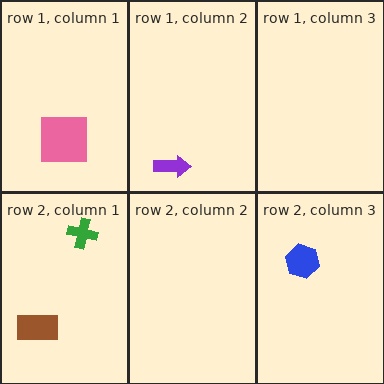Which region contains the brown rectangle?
The row 2, column 1 region.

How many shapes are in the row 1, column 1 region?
1.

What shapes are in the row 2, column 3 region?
The blue hexagon.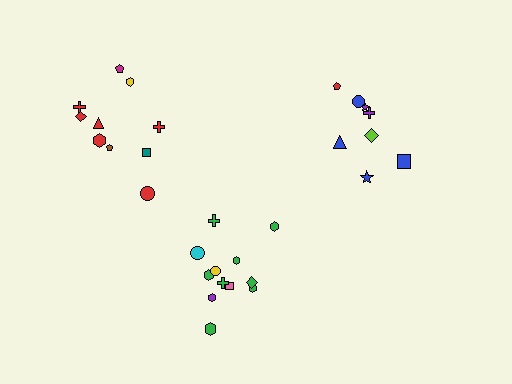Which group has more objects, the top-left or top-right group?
The top-left group.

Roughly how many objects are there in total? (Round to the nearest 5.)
Roughly 30 objects in total.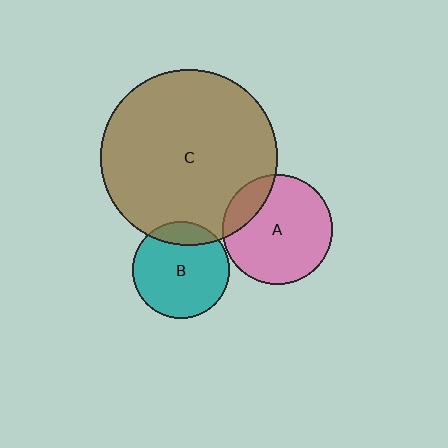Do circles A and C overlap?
Yes.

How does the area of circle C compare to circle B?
Approximately 3.3 times.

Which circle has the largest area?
Circle C (brown).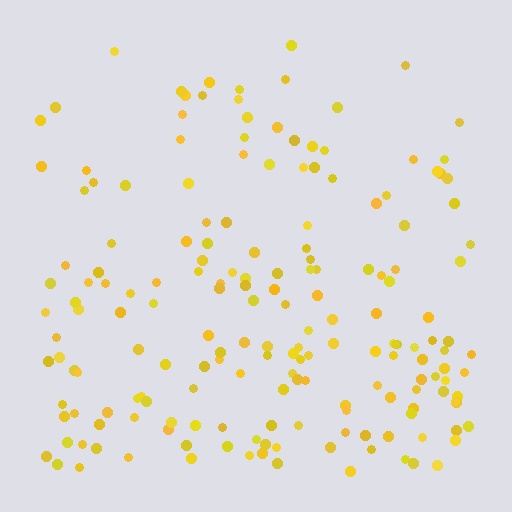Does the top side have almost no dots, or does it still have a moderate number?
Still a moderate number, just noticeably fewer than the bottom.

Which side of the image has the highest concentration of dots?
The bottom.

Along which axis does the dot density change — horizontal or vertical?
Vertical.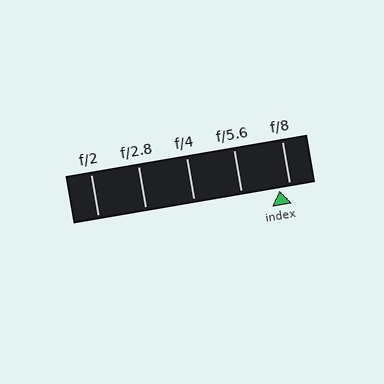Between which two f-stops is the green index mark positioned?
The index mark is between f/5.6 and f/8.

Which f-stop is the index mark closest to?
The index mark is closest to f/8.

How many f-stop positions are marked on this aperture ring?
There are 5 f-stop positions marked.